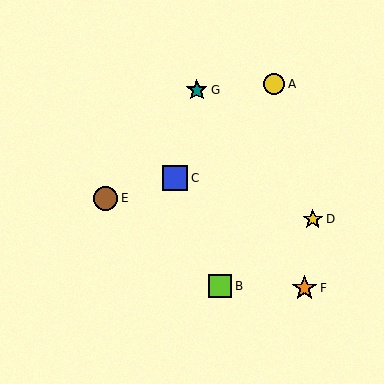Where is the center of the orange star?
The center of the orange star is at (304, 288).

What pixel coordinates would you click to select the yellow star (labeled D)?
Click at (313, 219) to select the yellow star D.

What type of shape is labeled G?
Shape G is a teal star.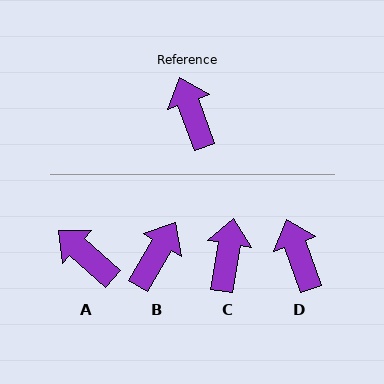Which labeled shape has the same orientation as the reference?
D.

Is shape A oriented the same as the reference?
No, it is off by about 29 degrees.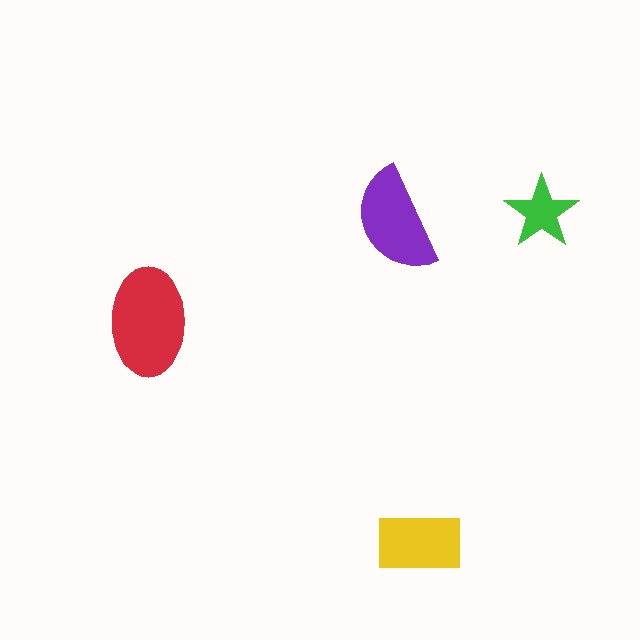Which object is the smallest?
The green star.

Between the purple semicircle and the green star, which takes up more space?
The purple semicircle.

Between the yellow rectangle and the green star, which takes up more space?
The yellow rectangle.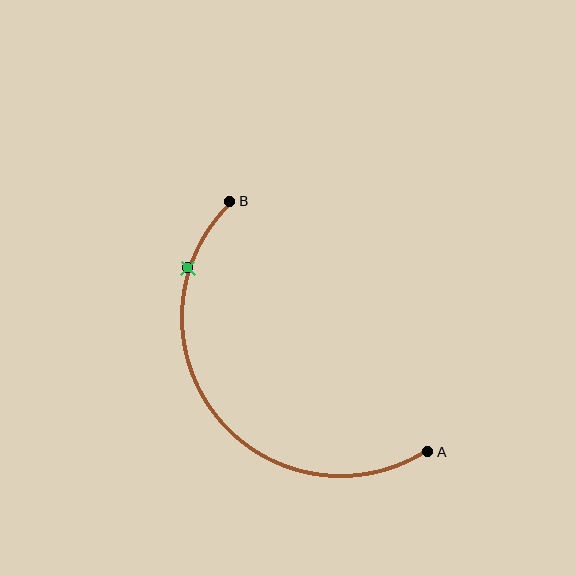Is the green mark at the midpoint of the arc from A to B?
No. The green mark lies on the arc but is closer to endpoint B. The arc midpoint would be at the point on the curve equidistant along the arc from both A and B.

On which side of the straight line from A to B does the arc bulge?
The arc bulges below and to the left of the straight line connecting A and B.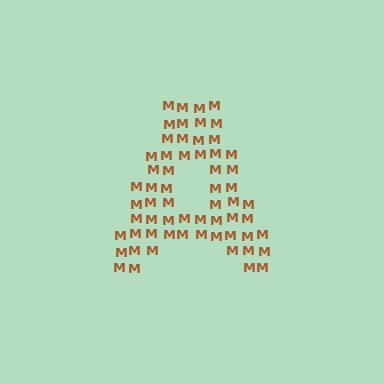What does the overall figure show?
The overall figure shows the letter A.